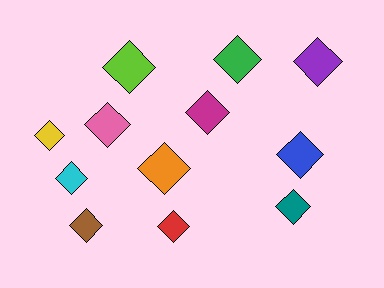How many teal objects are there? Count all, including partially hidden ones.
There is 1 teal object.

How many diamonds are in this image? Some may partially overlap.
There are 12 diamonds.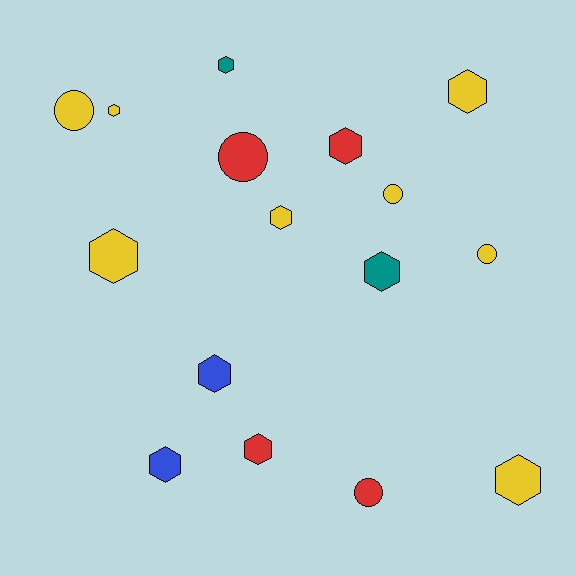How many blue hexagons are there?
There are 2 blue hexagons.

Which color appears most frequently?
Yellow, with 8 objects.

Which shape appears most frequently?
Hexagon, with 11 objects.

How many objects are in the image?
There are 16 objects.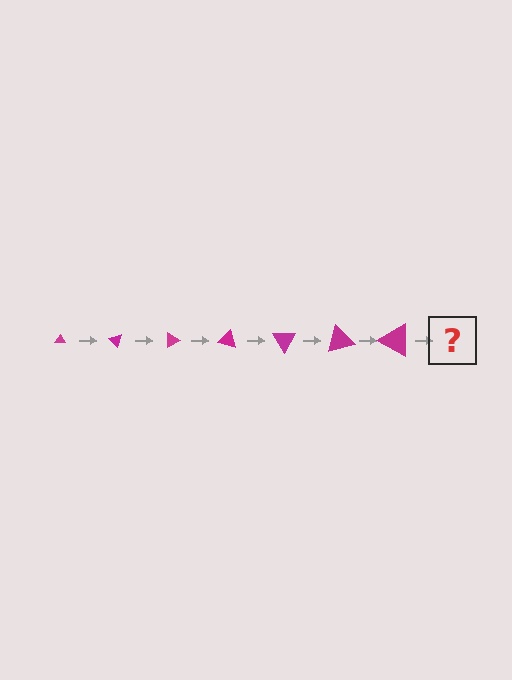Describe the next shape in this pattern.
It should be a triangle, larger than the previous one and rotated 315 degrees from the start.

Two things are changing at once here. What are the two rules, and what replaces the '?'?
The two rules are that the triangle grows larger each step and it rotates 45 degrees each step. The '?' should be a triangle, larger than the previous one and rotated 315 degrees from the start.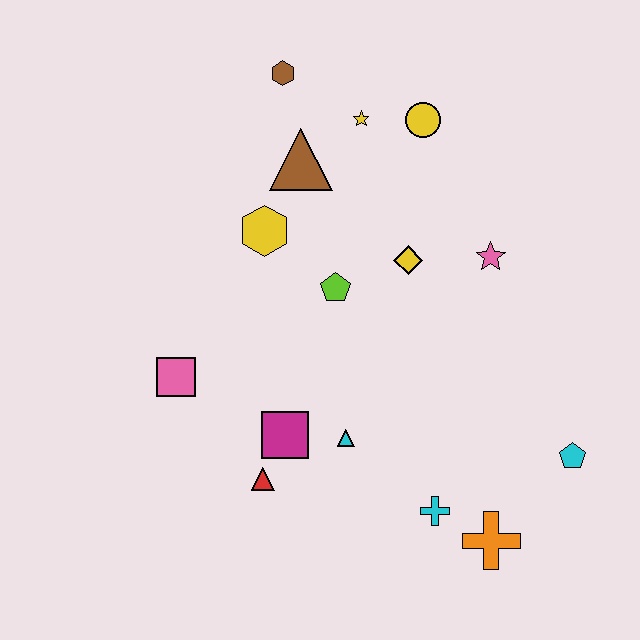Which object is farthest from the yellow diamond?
The orange cross is farthest from the yellow diamond.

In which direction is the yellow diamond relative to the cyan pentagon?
The yellow diamond is above the cyan pentagon.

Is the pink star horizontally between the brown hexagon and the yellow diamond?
No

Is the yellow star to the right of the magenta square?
Yes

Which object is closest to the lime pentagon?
The yellow diamond is closest to the lime pentagon.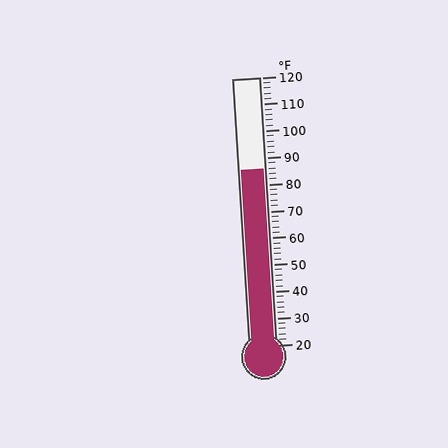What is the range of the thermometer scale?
The thermometer scale ranges from 20°F to 120°F.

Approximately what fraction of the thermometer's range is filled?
The thermometer is filled to approximately 65% of its range.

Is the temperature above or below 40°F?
The temperature is above 40°F.